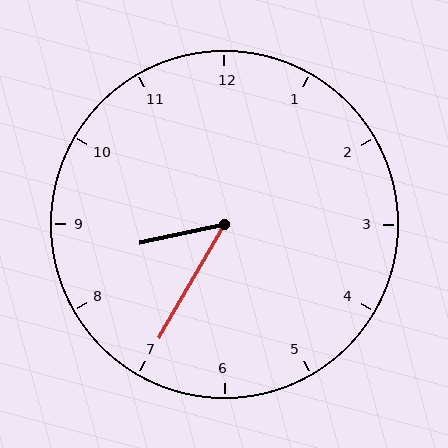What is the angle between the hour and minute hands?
Approximately 48 degrees.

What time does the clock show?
8:35.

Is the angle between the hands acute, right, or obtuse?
It is acute.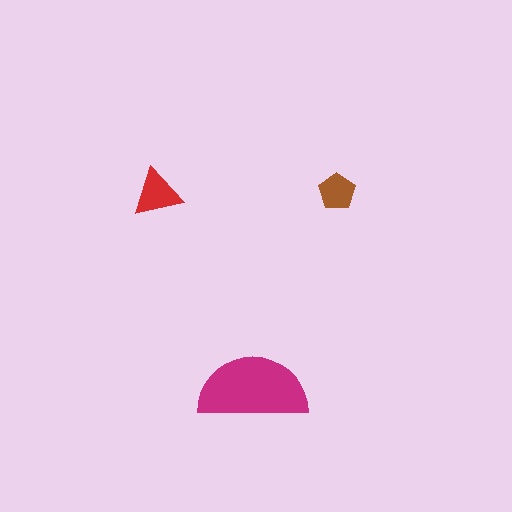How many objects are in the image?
There are 3 objects in the image.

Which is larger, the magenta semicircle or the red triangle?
The magenta semicircle.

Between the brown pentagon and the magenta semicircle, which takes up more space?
The magenta semicircle.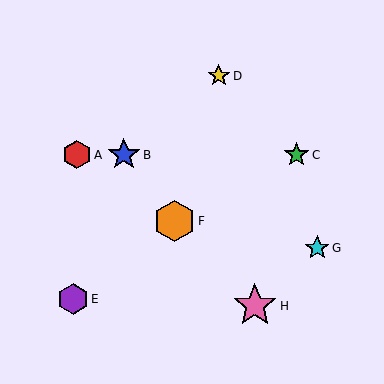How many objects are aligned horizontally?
3 objects (A, B, C) are aligned horizontally.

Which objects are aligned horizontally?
Objects A, B, C are aligned horizontally.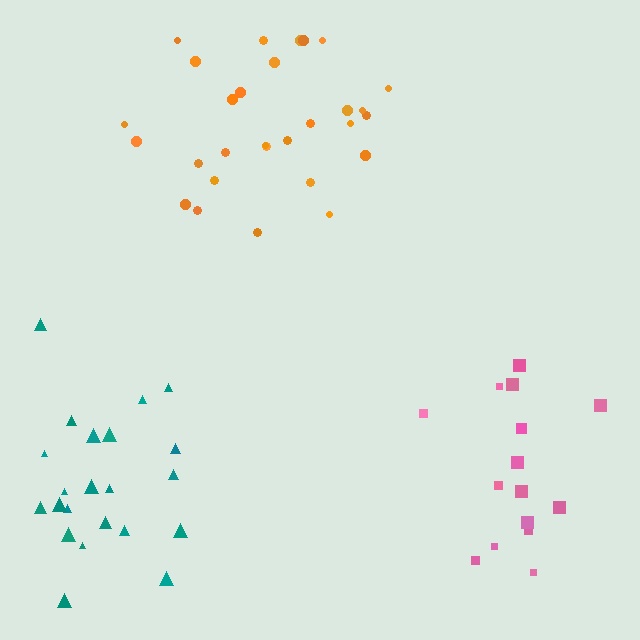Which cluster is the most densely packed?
Orange.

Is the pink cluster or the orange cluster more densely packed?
Orange.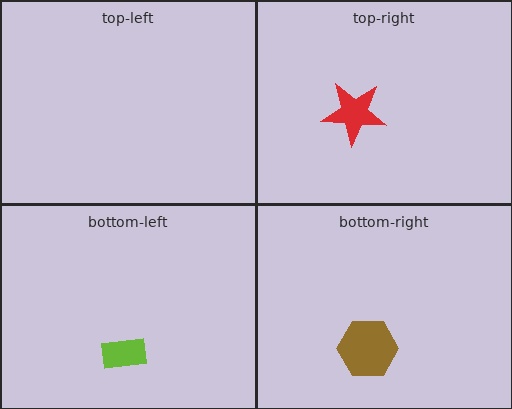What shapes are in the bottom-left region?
The lime rectangle.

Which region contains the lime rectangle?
The bottom-left region.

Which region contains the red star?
The top-right region.